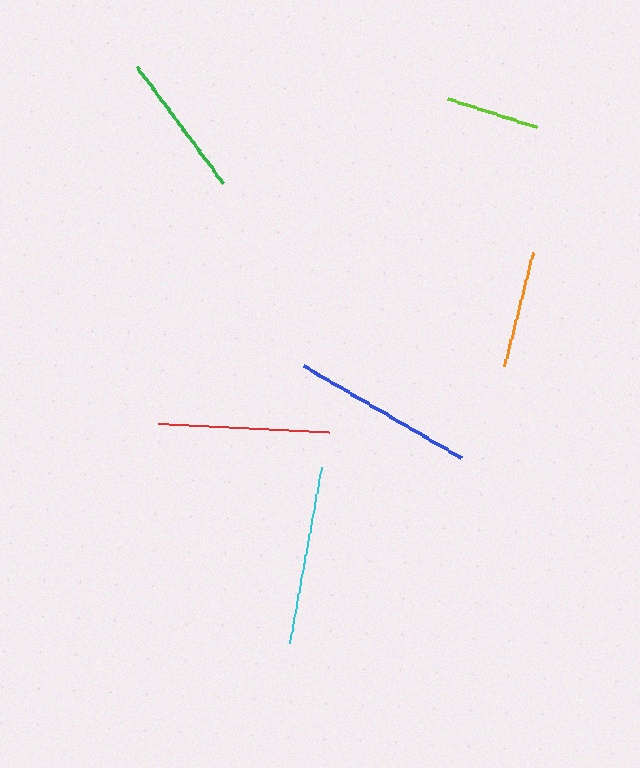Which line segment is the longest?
The blue line is the longest at approximately 183 pixels.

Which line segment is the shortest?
The lime line is the shortest at approximately 93 pixels.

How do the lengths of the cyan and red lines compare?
The cyan and red lines are approximately the same length.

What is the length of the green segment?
The green segment is approximately 145 pixels long.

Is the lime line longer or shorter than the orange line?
The orange line is longer than the lime line.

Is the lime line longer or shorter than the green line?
The green line is longer than the lime line.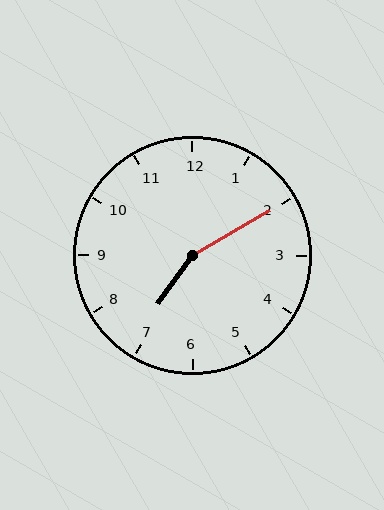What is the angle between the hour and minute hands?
Approximately 155 degrees.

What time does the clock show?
7:10.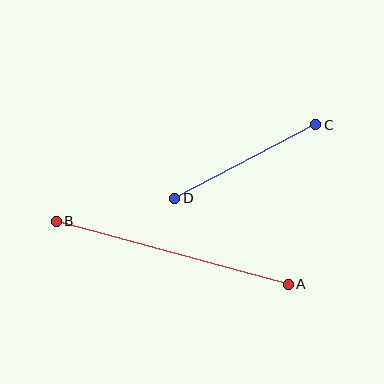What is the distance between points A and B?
The distance is approximately 241 pixels.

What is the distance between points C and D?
The distance is approximately 159 pixels.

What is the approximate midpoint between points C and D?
The midpoint is at approximately (245, 162) pixels.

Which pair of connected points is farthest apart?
Points A and B are farthest apart.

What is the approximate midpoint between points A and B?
The midpoint is at approximately (172, 253) pixels.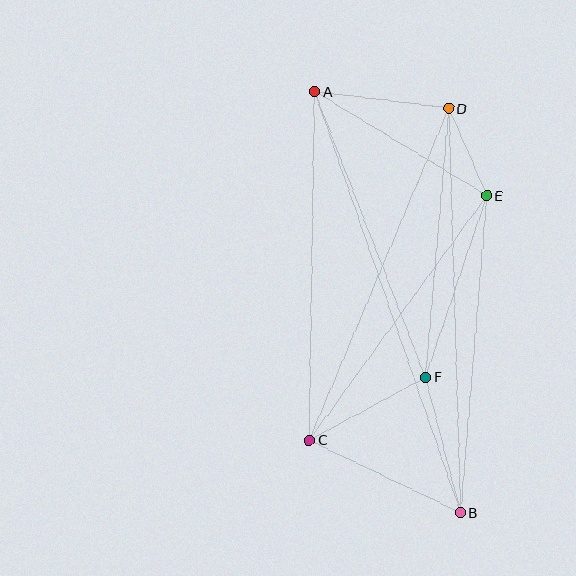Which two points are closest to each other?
Points D and E are closest to each other.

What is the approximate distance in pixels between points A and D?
The distance between A and D is approximately 135 pixels.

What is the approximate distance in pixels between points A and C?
The distance between A and C is approximately 348 pixels.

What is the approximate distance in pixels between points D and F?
The distance between D and F is approximately 270 pixels.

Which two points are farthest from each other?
Points A and B are farthest from each other.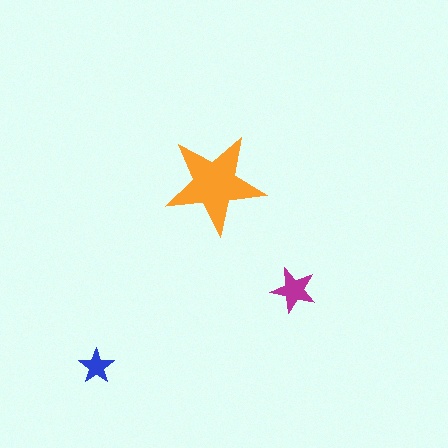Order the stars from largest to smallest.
the orange one, the magenta one, the blue one.